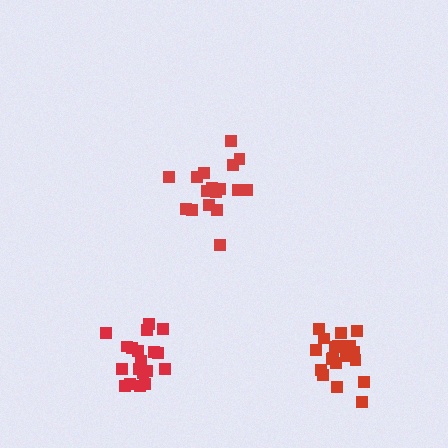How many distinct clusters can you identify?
There are 3 distinct clusters.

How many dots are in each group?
Group 1: 17 dots, Group 2: 19 dots, Group 3: 19 dots (55 total).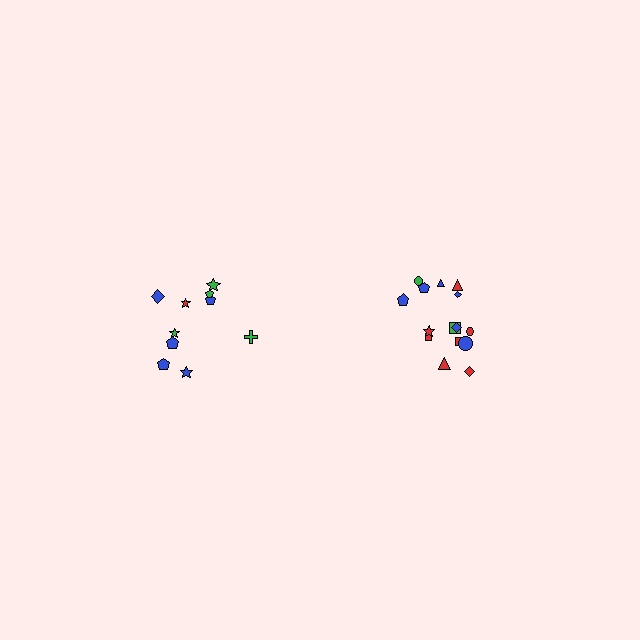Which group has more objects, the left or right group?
The right group.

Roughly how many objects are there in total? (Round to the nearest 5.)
Roughly 25 objects in total.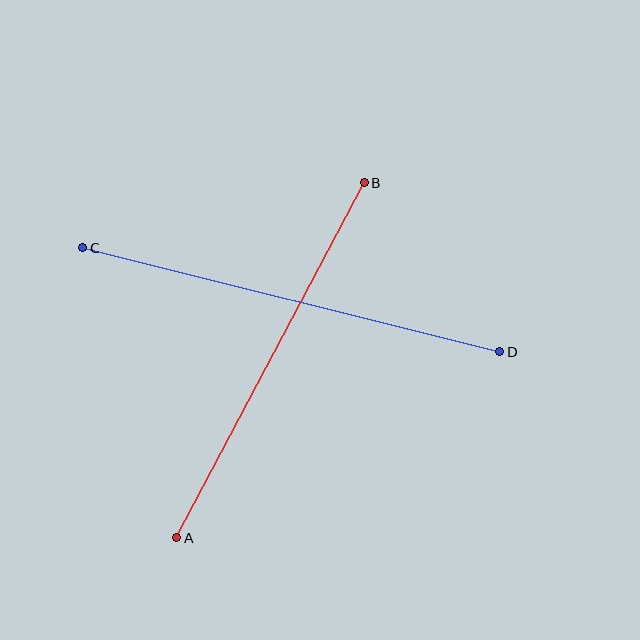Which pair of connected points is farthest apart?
Points C and D are farthest apart.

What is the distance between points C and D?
The distance is approximately 430 pixels.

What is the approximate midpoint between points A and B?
The midpoint is at approximately (270, 360) pixels.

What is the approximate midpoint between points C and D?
The midpoint is at approximately (291, 300) pixels.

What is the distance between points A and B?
The distance is approximately 401 pixels.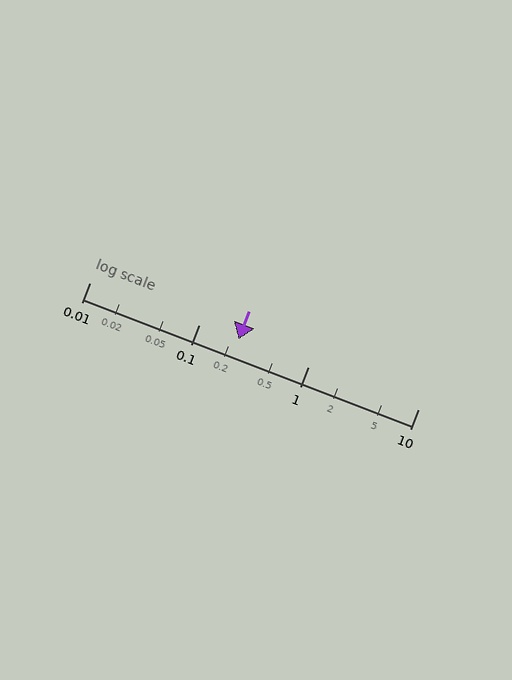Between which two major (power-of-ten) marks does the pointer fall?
The pointer is between 0.1 and 1.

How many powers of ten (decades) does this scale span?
The scale spans 3 decades, from 0.01 to 10.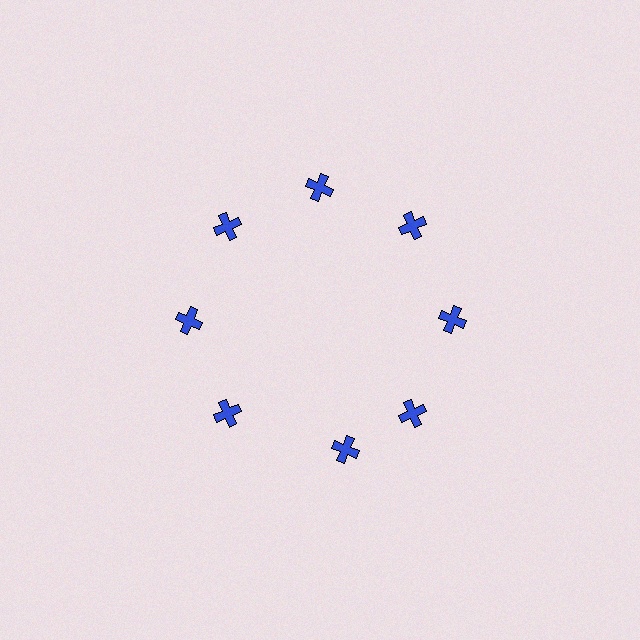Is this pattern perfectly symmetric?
No. The 8 blue crosses are arranged in a ring, but one element near the 6 o'clock position is rotated out of alignment along the ring, breaking the 8-fold rotational symmetry.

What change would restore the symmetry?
The symmetry would be restored by rotating it back into even spacing with its neighbors so that all 8 crosses sit at equal angles and equal distance from the center.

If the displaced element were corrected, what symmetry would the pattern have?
It would have 8-fold rotational symmetry — the pattern would map onto itself every 45 degrees.